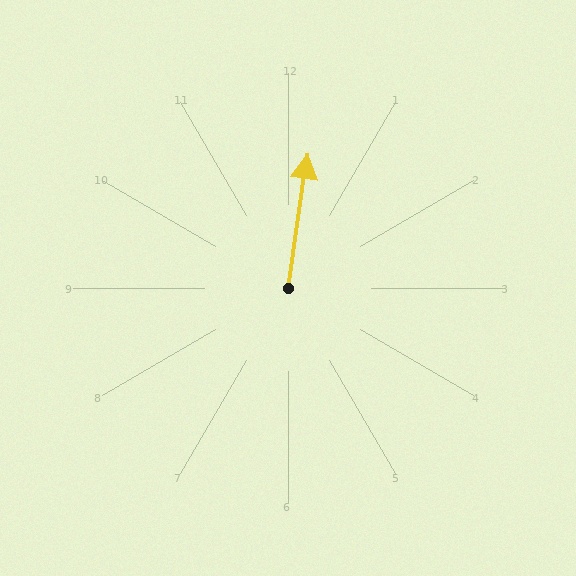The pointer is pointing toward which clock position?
Roughly 12 o'clock.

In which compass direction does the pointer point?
North.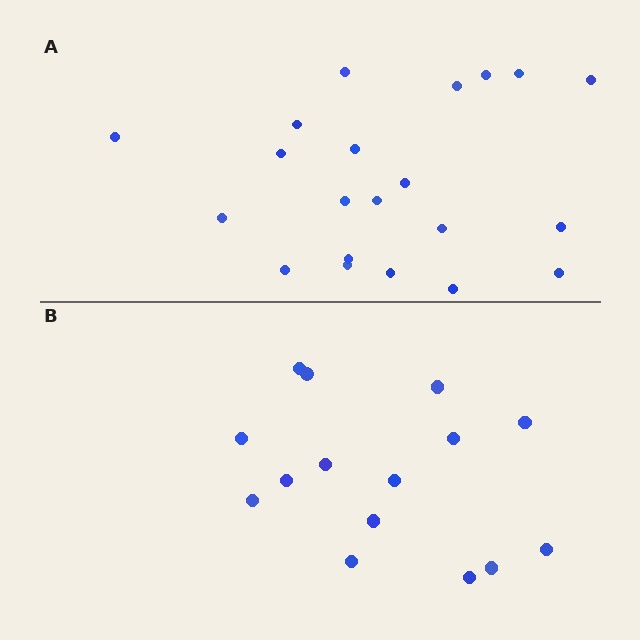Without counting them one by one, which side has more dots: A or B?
Region A (the top region) has more dots.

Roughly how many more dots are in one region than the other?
Region A has about 6 more dots than region B.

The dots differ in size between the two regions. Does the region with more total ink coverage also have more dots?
No. Region B has more total ink coverage because its dots are larger, but region A actually contains more individual dots. Total area can be misleading — the number of items is what matters here.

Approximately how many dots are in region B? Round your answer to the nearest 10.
About 20 dots. (The exact count is 15, which rounds to 20.)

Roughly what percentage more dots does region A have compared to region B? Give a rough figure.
About 40% more.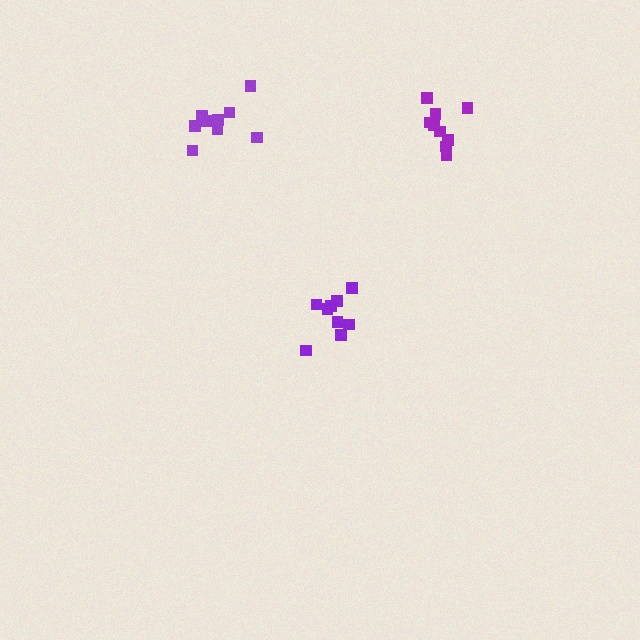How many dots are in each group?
Group 1: 9 dots, Group 2: 9 dots, Group 3: 9 dots (27 total).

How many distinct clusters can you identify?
There are 3 distinct clusters.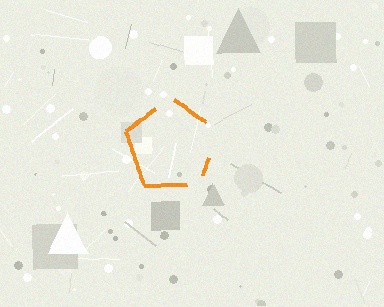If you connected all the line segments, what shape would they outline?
They would outline a pentagon.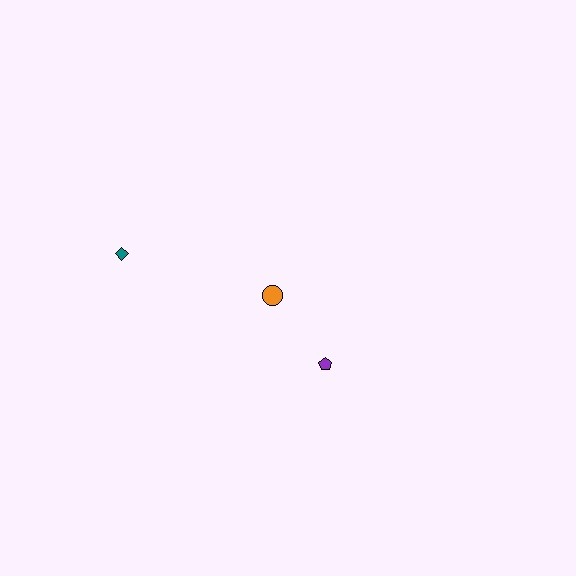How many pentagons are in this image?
There is 1 pentagon.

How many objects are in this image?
There are 3 objects.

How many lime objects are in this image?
There are no lime objects.